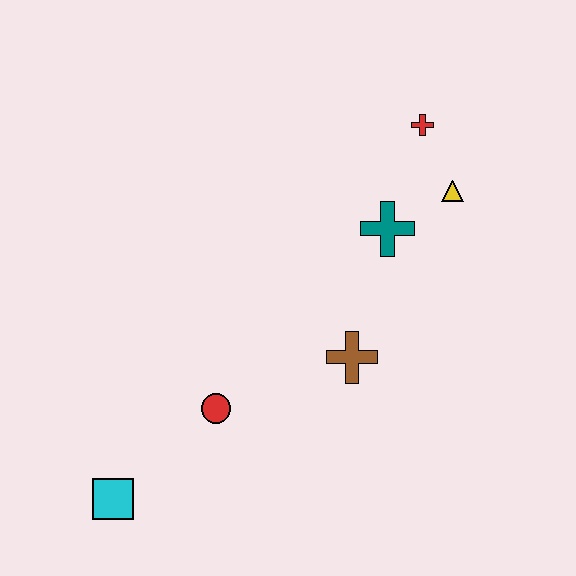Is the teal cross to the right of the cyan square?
Yes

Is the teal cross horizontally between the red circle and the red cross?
Yes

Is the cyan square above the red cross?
No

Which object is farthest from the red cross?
The cyan square is farthest from the red cross.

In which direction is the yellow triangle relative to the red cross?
The yellow triangle is below the red cross.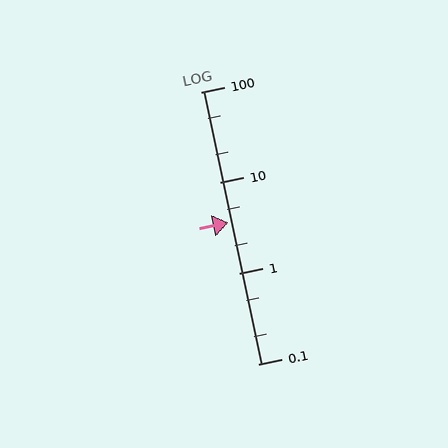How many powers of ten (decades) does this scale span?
The scale spans 3 decades, from 0.1 to 100.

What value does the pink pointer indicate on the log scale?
The pointer indicates approximately 3.6.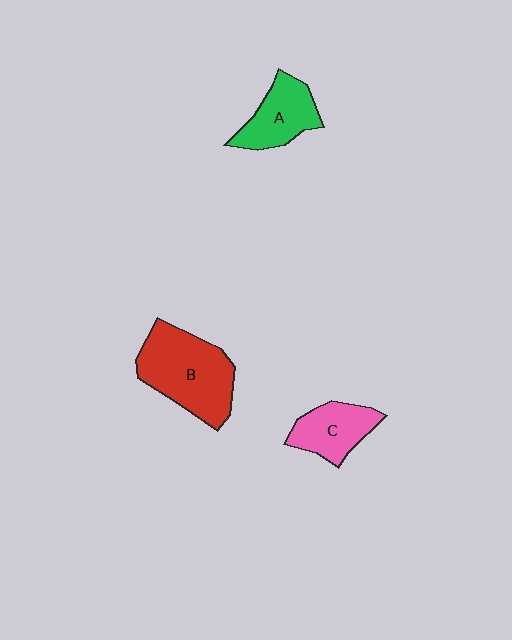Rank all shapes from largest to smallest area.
From largest to smallest: B (red), A (green), C (pink).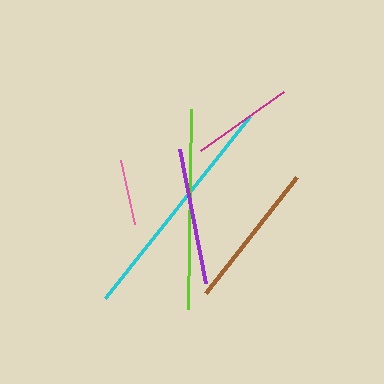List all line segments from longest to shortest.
From longest to shortest: cyan, lime, brown, purple, magenta, pink.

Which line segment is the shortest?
The pink line is the shortest at approximately 65 pixels.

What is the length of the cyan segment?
The cyan segment is approximately 233 pixels long.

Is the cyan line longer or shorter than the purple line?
The cyan line is longer than the purple line.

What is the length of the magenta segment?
The magenta segment is approximately 101 pixels long.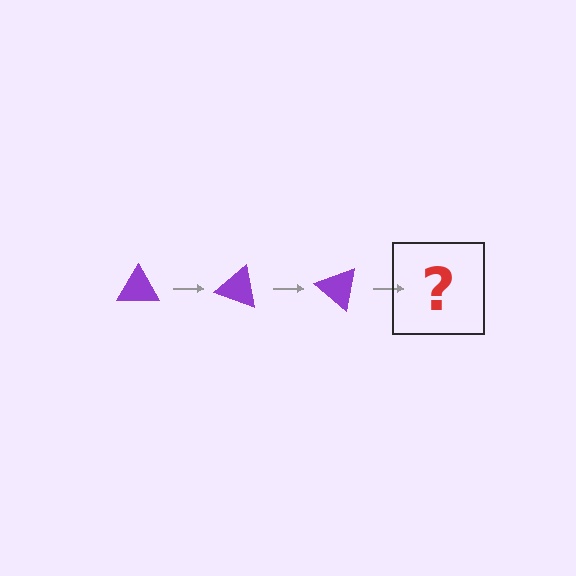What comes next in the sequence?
The next element should be a purple triangle rotated 60 degrees.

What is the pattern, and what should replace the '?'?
The pattern is that the triangle rotates 20 degrees each step. The '?' should be a purple triangle rotated 60 degrees.